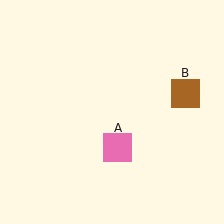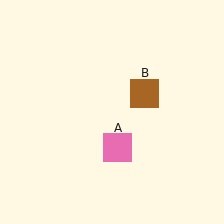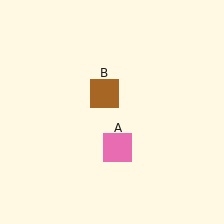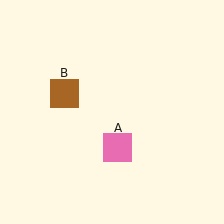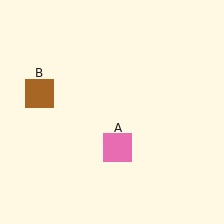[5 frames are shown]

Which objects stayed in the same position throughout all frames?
Pink square (object A) remained stationary.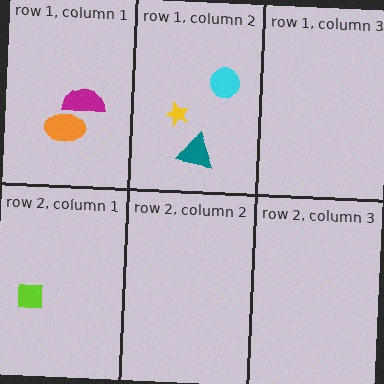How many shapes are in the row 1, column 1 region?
2.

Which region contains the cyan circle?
The row 1, column 2 region.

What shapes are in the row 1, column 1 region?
The magenta semicircle, the orange ellipse.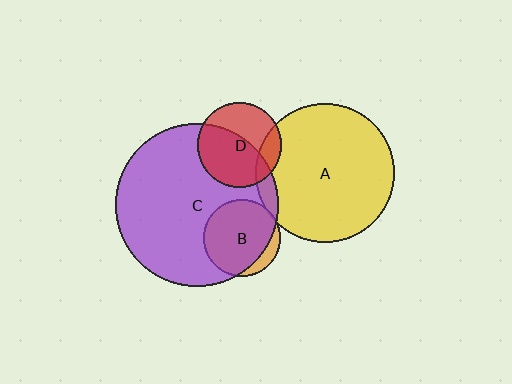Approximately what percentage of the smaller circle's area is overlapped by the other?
Approximately 5%.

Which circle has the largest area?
Circle C (purple).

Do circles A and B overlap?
Yes.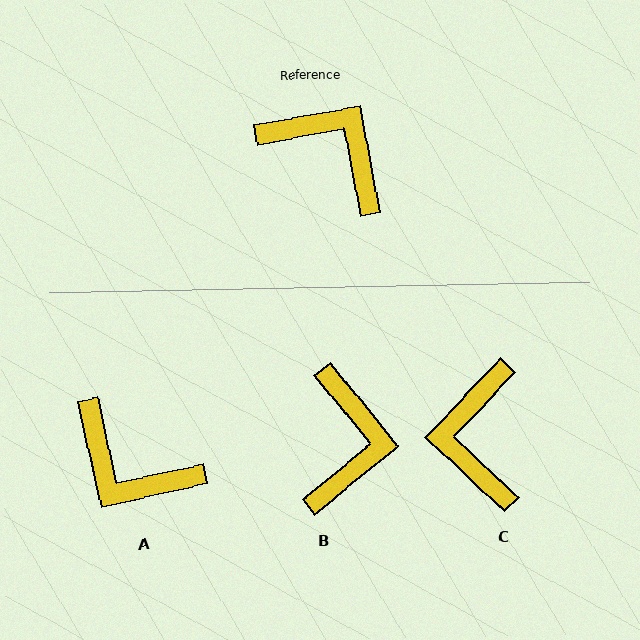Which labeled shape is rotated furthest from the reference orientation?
A, about 178 degrees away.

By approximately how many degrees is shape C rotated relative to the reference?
Approximately 126 degrees counter-clockwise.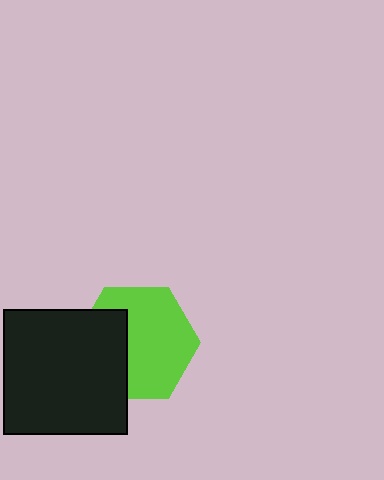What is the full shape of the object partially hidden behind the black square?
The partially hidden object is a lime hexagon.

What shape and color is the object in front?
The object in front is a black square.